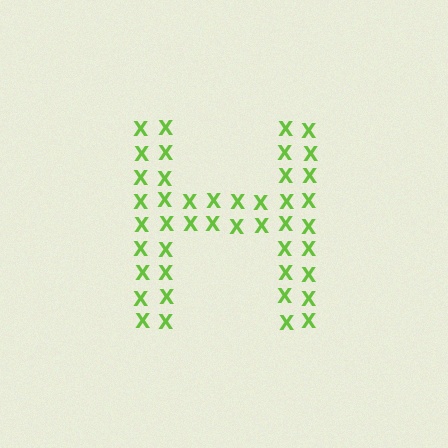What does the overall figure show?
The overall figure shows the letter H.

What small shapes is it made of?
It is made of small letter X's.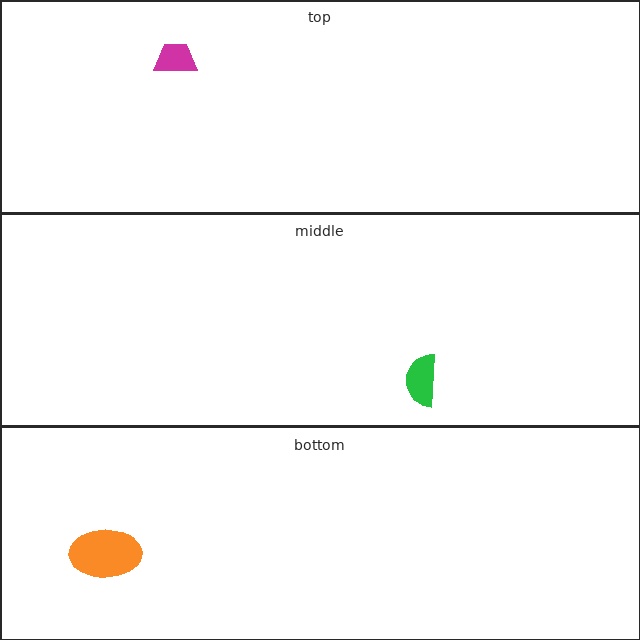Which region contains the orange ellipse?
The bottom region.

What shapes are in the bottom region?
The orange ellipse.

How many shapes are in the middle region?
1.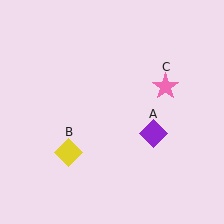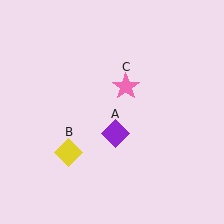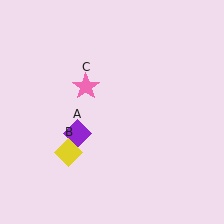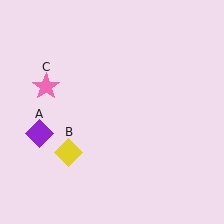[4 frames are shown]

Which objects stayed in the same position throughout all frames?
Yellow diamond (object B) remained stationary.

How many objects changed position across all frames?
2 objects changed position: purple diamond (object A), pink star (object C).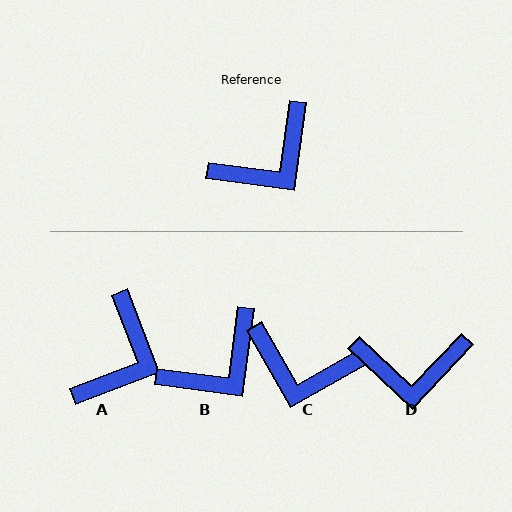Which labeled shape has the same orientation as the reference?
B.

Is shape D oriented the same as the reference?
No, it is off by about 36 degrees.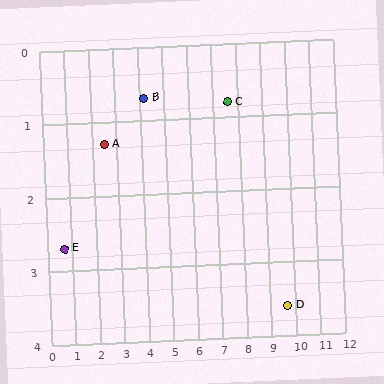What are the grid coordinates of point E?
Point E is at approximately (0.7, 2.7).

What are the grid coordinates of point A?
Point A is at approximately (2.5, 1.3).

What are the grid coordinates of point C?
Point C is at approximately (7.6, 0.8).